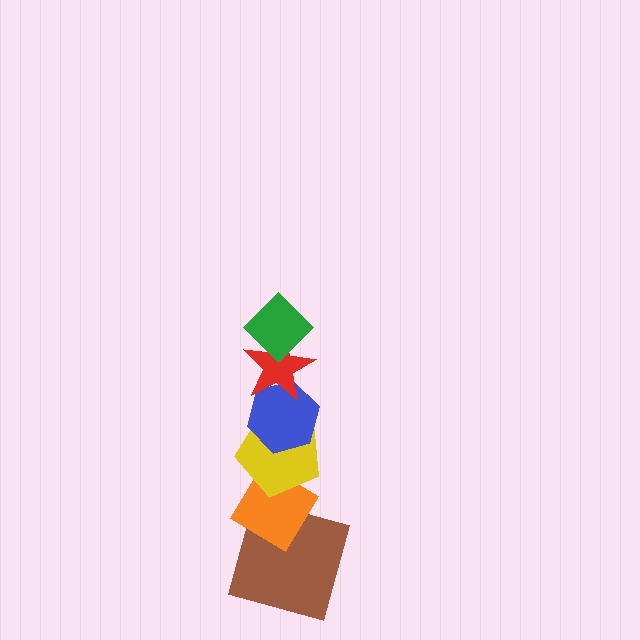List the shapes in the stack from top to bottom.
From top to bottom: the green diamond, the red star, the blue hexagon, the yellow pentagon, the orange diamond, the brown square.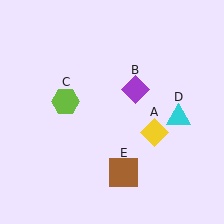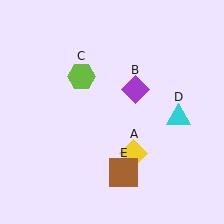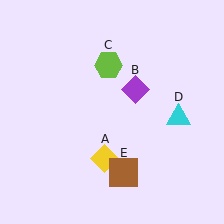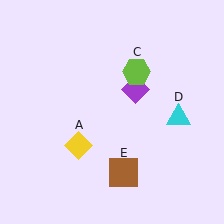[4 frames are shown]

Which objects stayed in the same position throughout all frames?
Purple diamond (object B) and cyan triangle (object D) and brown square (object E) remained stationary.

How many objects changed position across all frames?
2 objects changed position: yellow diamond (object A), lime hexagon (object C).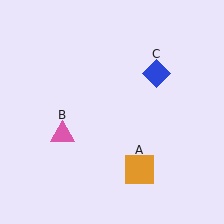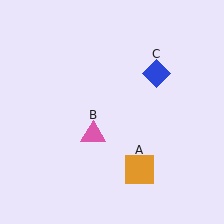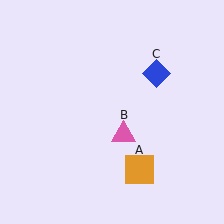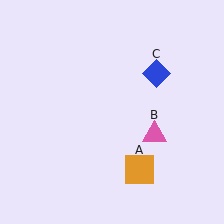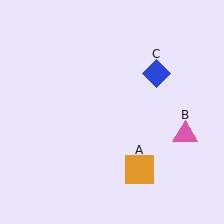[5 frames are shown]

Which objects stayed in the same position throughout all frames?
Orange square (object A) and blue diamond (object C) remained stationary.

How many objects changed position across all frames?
1 object changed position: pink triangle (object B).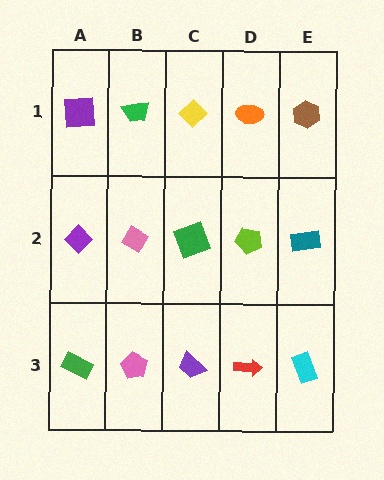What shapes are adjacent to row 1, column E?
A teal rectangle (row 2, column E), an orange ellipse (row 1, column D).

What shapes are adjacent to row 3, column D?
A lime pentagon (row 2, column D), a purple trapezoid (row 3, column C), a cyan rectangle (row 3, column E).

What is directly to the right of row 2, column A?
A pink diamond.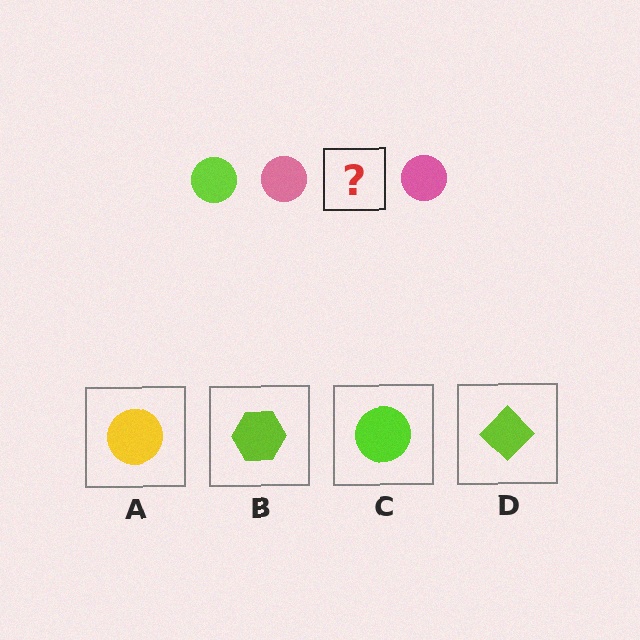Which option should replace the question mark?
Option C.